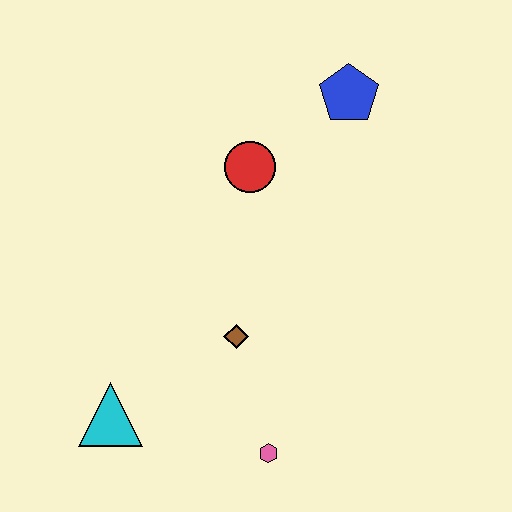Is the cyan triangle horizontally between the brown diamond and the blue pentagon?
No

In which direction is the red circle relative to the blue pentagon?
The red circle is to the left of the blue pentagon.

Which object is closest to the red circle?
The blue pentagon is closest to the red circle.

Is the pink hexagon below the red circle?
Yes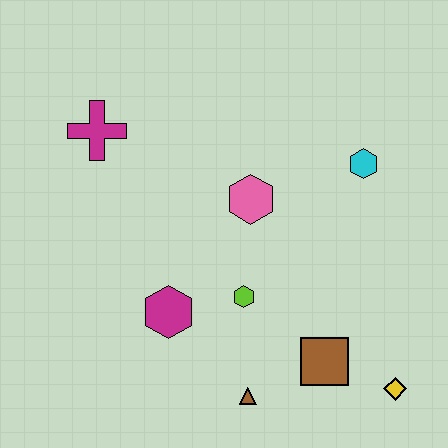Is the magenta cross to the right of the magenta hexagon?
No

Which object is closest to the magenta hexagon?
The lime hexagon is closest to the magenta hexagon.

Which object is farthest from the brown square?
The magenta cross is farthest from the brown square.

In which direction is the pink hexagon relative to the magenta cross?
The pink hexagon is to the right of the magenta cross.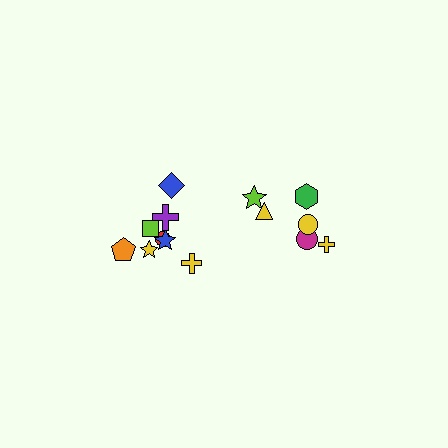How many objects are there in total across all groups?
There are 14 objects.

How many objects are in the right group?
There are 6 objects.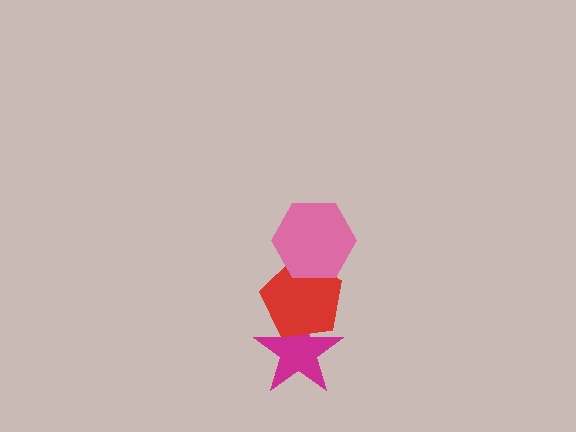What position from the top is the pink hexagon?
The pink hexagon is 1st from the top.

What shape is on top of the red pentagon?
The pink hexagon is on top of the red pentagon.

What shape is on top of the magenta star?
The red pentagon is on top of the magenta star.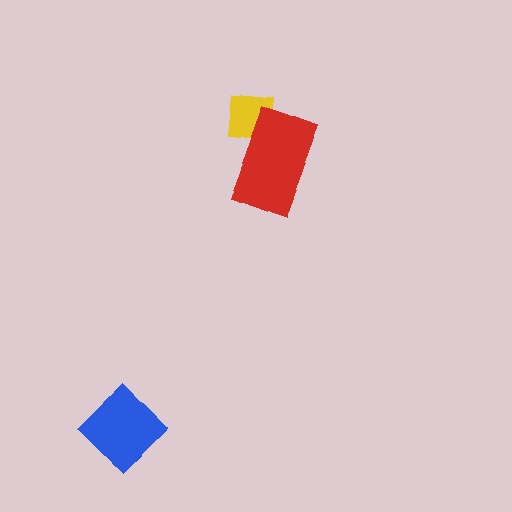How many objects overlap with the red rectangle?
1 object overlaps with the red rectangle.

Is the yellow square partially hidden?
Yes, it is partially covered by another shape.